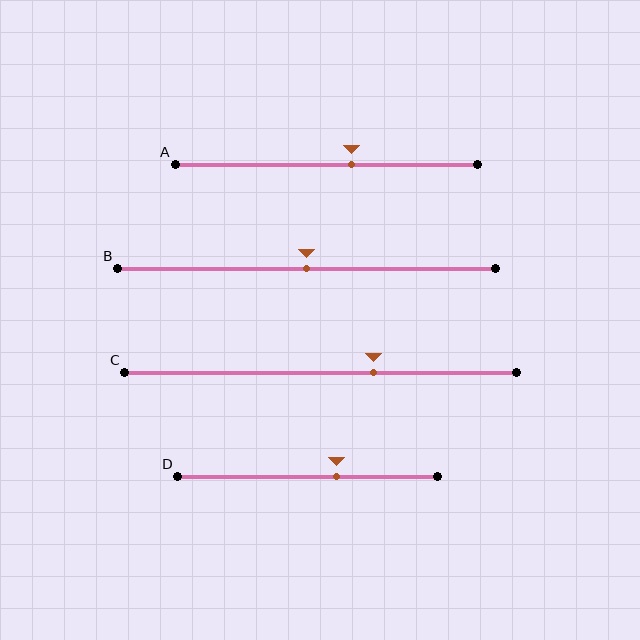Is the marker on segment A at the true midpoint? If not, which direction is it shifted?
No, the marker on segment A is shifted to the right by about 8% of the segment length.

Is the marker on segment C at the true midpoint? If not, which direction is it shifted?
No, the marker on segment C is shifted to the right by about 14% of the segment length.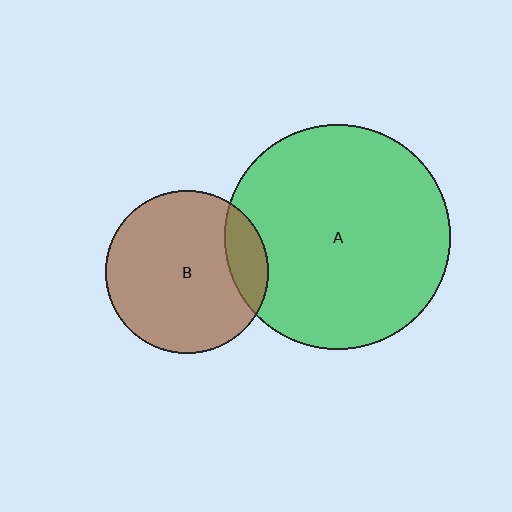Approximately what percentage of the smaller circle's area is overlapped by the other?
Approximately 15%.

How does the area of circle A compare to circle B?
Approximately 1.9 times.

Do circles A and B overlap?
Yes.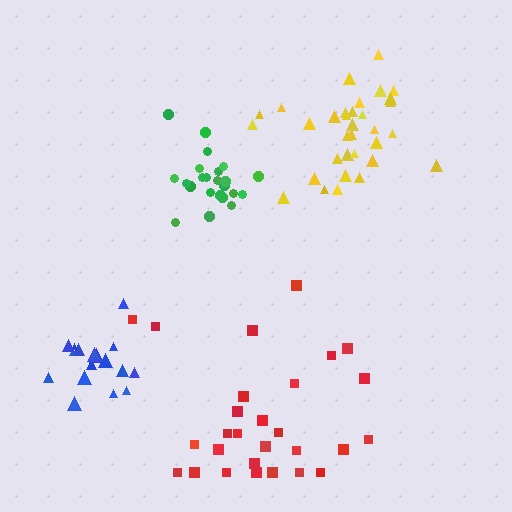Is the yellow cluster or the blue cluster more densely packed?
Blue.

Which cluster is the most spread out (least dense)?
Red.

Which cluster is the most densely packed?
Green.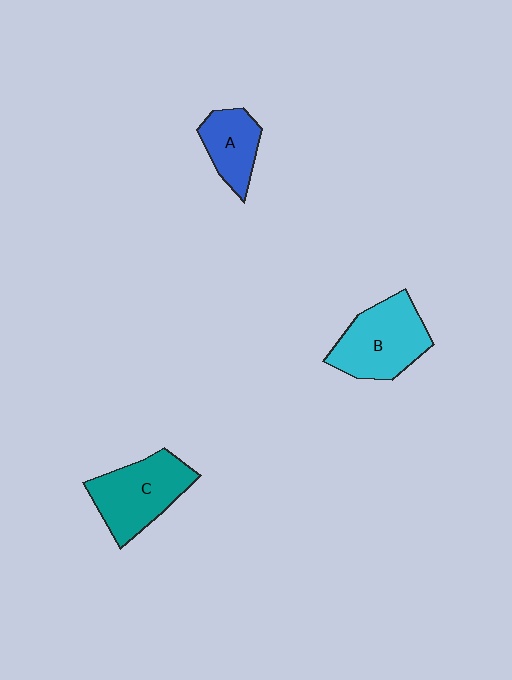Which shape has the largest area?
Shape B (cyan).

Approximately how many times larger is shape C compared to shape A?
Approximately 1.6 times.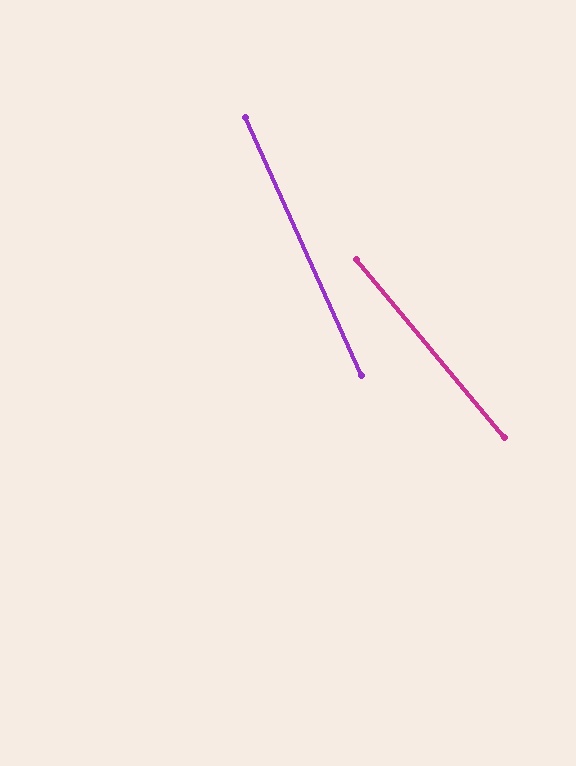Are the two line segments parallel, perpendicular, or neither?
Neither parallel nor perpendicular — they differ by about 16°.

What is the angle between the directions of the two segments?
Approximately 16 degrees.